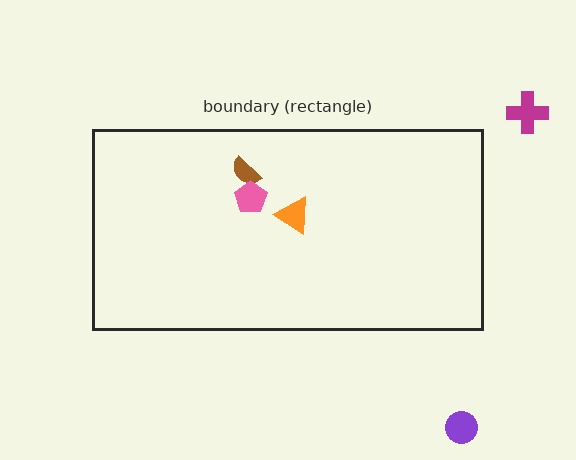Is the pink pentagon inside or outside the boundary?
Inside.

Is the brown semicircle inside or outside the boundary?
Inside.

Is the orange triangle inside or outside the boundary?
Inside.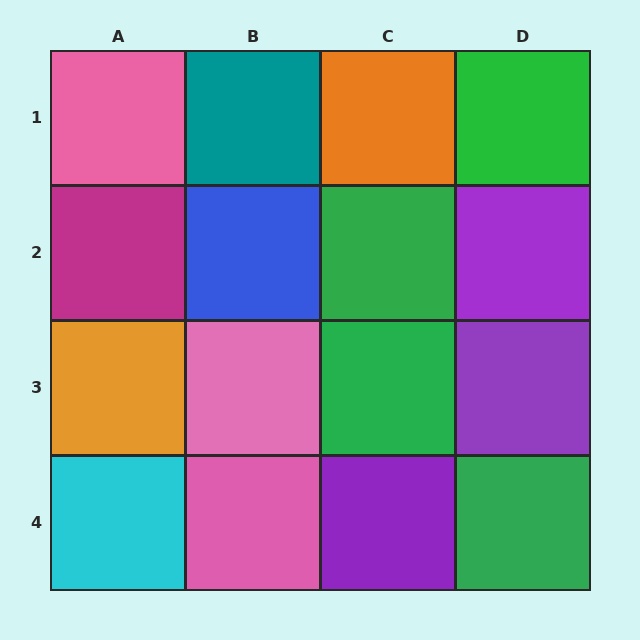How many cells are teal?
1 cell is teal.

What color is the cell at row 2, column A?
Magenta.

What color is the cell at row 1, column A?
Pink.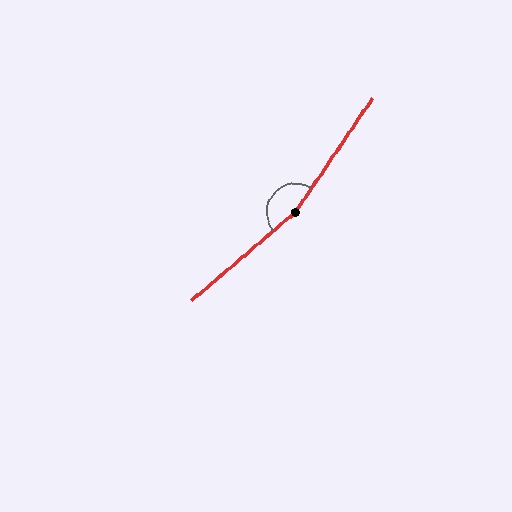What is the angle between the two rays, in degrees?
Approximately 165 degrees.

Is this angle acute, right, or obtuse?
It is obtuse.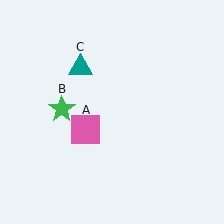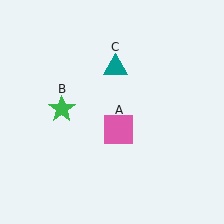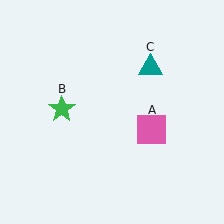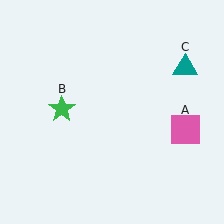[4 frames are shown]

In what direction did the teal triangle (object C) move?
The teal triangle (object C) moved right.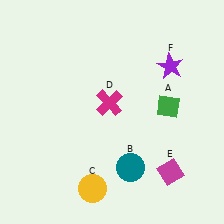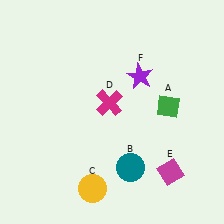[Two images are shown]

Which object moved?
The purple star (F) moved left.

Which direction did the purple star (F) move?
The purple star (F) moved left.